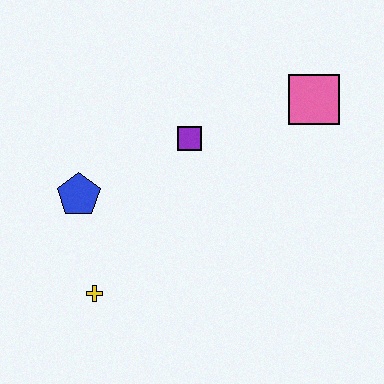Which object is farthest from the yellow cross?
The pink square is farthest from the yellow cross.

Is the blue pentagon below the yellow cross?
No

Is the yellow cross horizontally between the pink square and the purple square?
No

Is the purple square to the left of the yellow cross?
No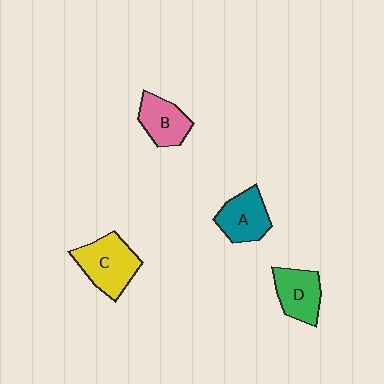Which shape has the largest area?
Shape C (yellow).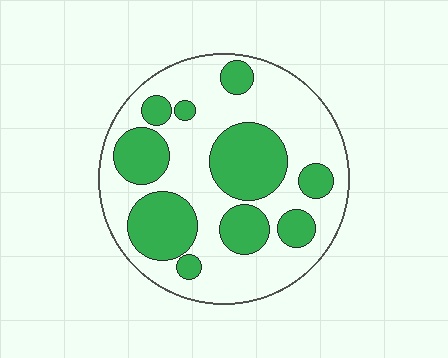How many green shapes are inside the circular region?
10.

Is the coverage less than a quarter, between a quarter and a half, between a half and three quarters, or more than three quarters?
Between a quarter and a half.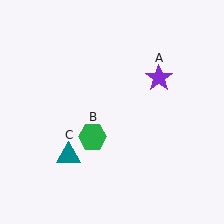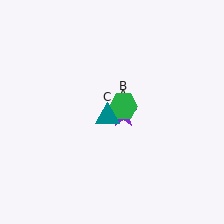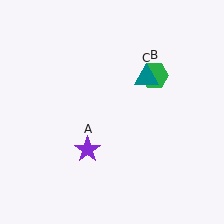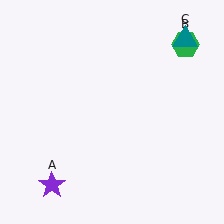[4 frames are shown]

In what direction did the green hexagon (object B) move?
The green hexagon (object B) moved up and to the right.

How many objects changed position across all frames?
3 objects changed position: purple star (object A), green hexagon (object B), teal triangle (object C).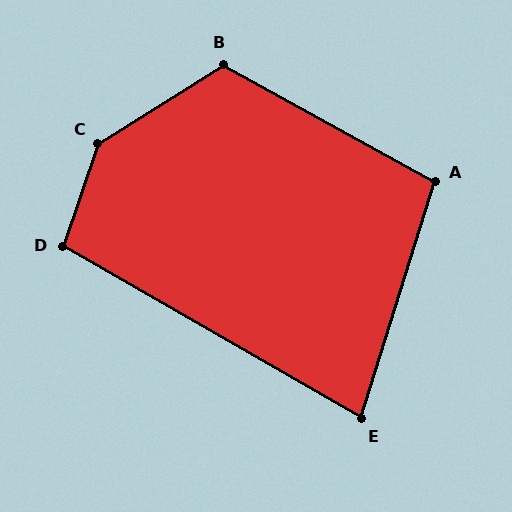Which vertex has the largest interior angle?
C, at approximately 141 degrees.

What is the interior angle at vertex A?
Approximately 102 degrees (obtuse).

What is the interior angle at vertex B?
Approximately 119 degrees (obtuse).